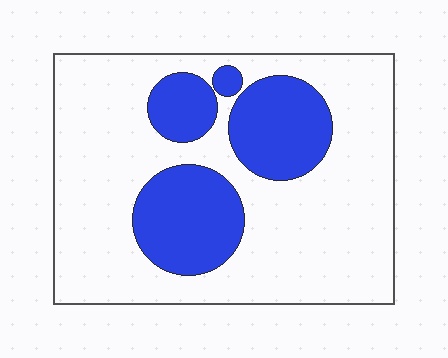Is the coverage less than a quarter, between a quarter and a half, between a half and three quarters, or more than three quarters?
Between a quarter and a half.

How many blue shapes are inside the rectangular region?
4.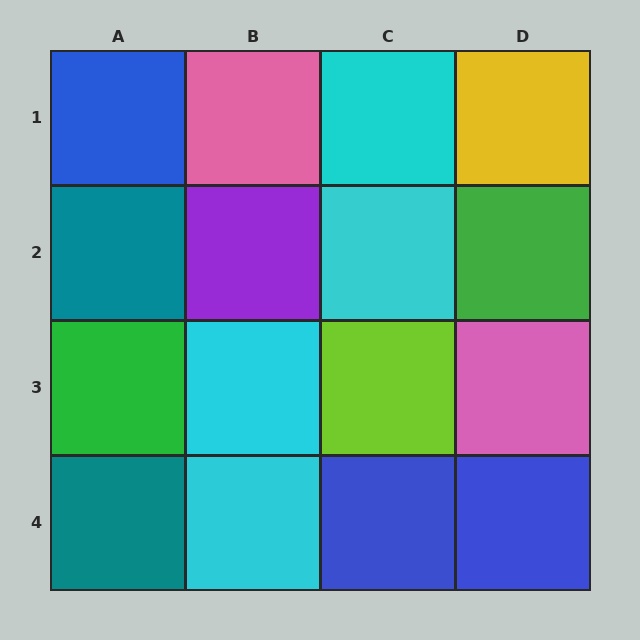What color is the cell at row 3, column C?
Lime.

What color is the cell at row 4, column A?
Teal.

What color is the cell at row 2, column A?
Teal.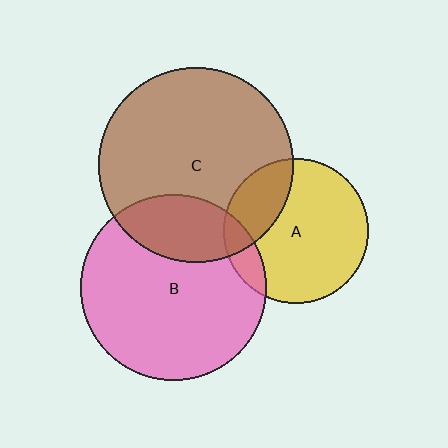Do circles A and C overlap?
Yes.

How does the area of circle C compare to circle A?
Approximately 1.8 times.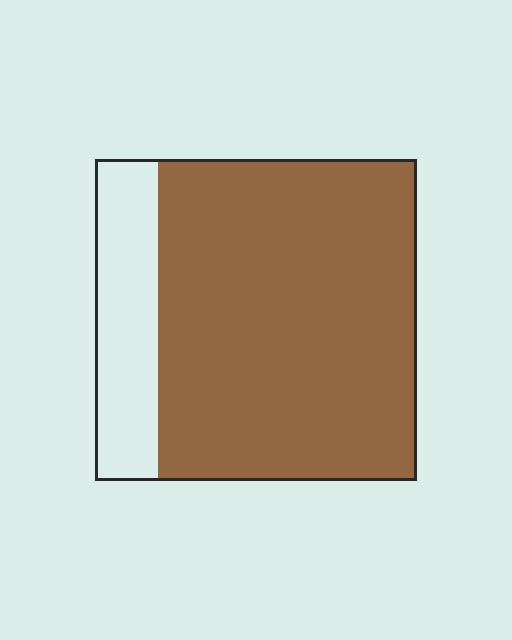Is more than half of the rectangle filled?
Yes.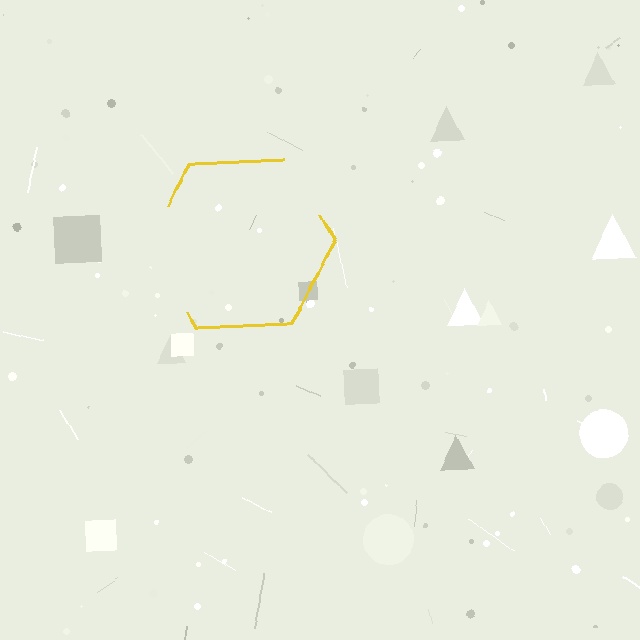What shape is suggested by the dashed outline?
The dashed outline suggests a hexagon.